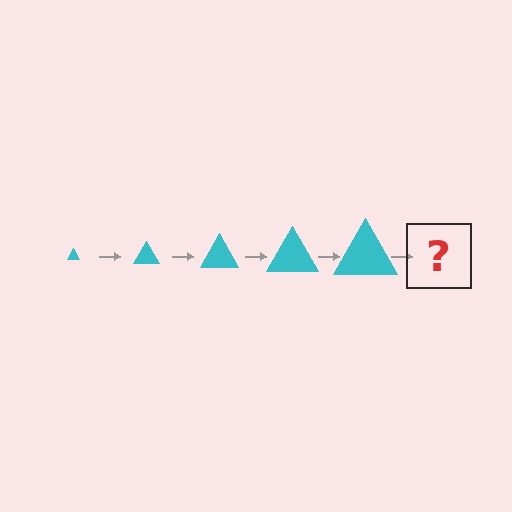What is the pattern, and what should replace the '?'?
The pattern is that the triangle gets progressively larger each step. The '?' should be a cyan triangle, larger than the previous one.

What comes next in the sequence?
The next element should be a cyan triangle, larger than the previous one.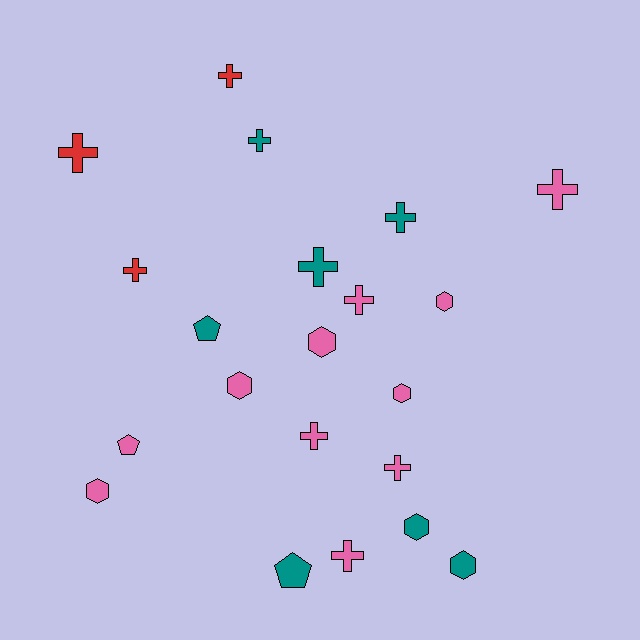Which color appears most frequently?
Pink, with 11 objects.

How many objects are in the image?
There are 21 objects.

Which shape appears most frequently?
Cross, with 11 objects.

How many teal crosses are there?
There are 3 teal crosses.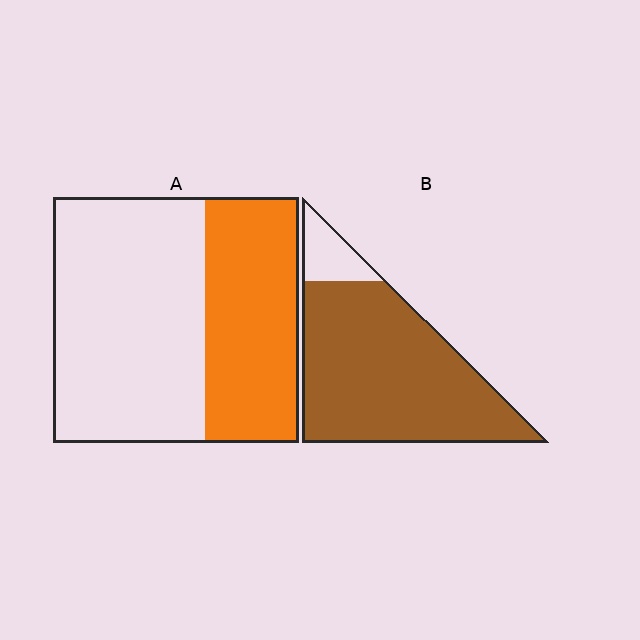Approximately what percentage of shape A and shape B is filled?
A is approximately 40% and B is approximately 90%.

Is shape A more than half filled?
No.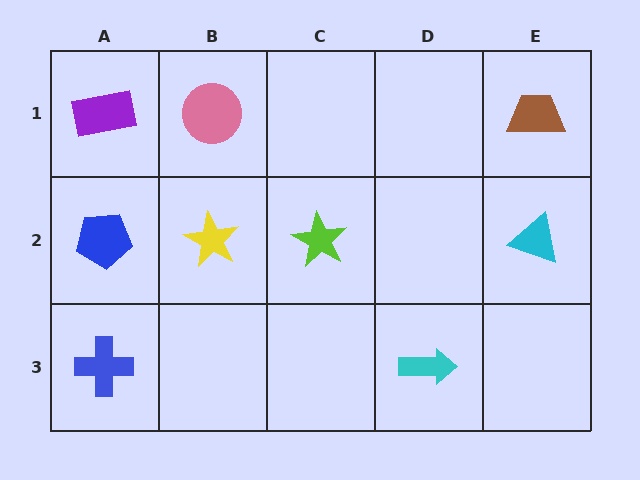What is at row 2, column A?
A blue pentagon.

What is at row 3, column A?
A blue cross.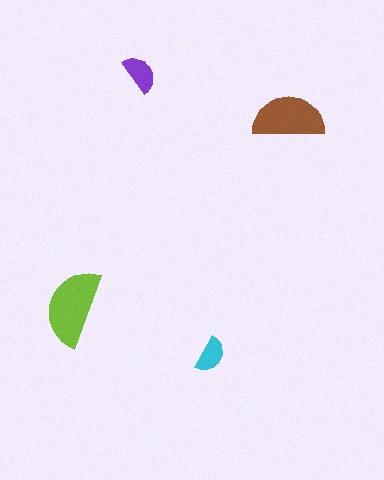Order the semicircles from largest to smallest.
the lime one, the brown one, the purple one, the cyan one.